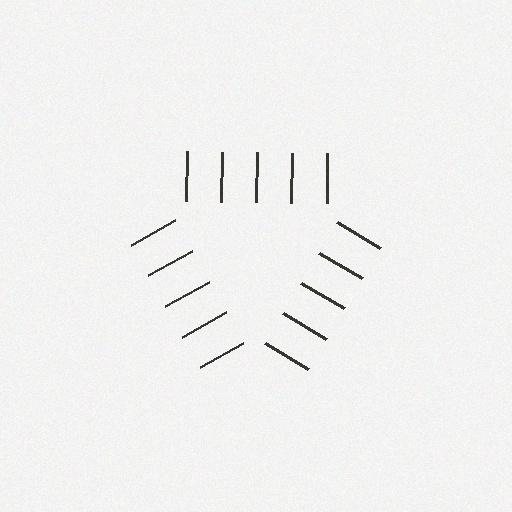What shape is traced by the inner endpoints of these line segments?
An illusory triangle — the line segments terminate on its edges but no continuous stroke is drawn.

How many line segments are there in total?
15 — 5 along each of the 3 edges.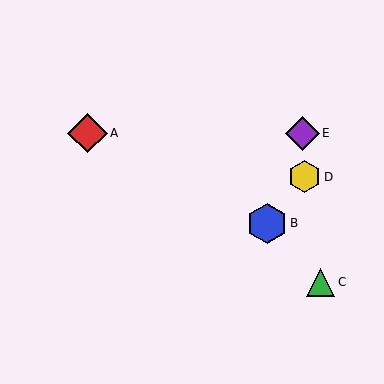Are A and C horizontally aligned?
No, A is at y≈133 and C is at y≈282.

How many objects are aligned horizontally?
2 objects (A, E) are aligned horizontally.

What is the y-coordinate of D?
Object D is at y≈177.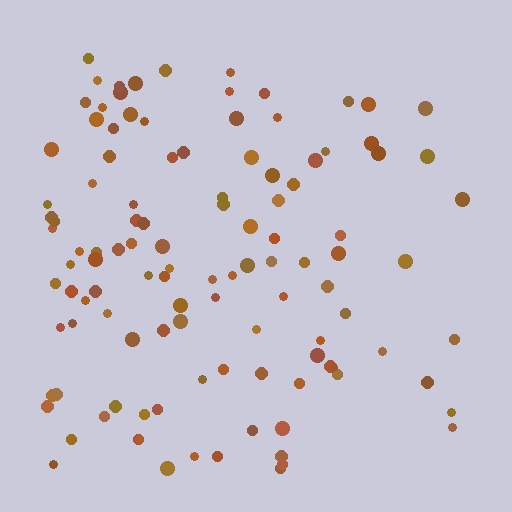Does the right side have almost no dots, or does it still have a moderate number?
Still a moderate number, just noticeably fewer than the left.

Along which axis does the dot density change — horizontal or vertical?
Horizontal.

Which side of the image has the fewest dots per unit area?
The right.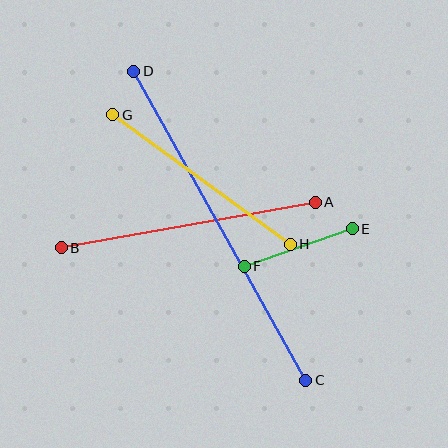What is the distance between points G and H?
The distance is approximately 220 pixels.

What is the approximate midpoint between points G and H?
The midpoint is at approximately (202, 179) pixels.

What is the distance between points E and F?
The distance is approximately 114 pixels.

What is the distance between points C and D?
The distance is approximately 353 pixels.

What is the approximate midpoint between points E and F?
The midpoint is at approximately (298, 247) pixels.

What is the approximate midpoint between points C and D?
The midpoint is at approximately (220, 226) pixels.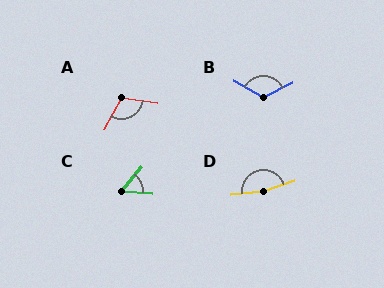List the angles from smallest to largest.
C (55°), A (110°), B (126°), D (167°).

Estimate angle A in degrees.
Approximately 110 degrees.